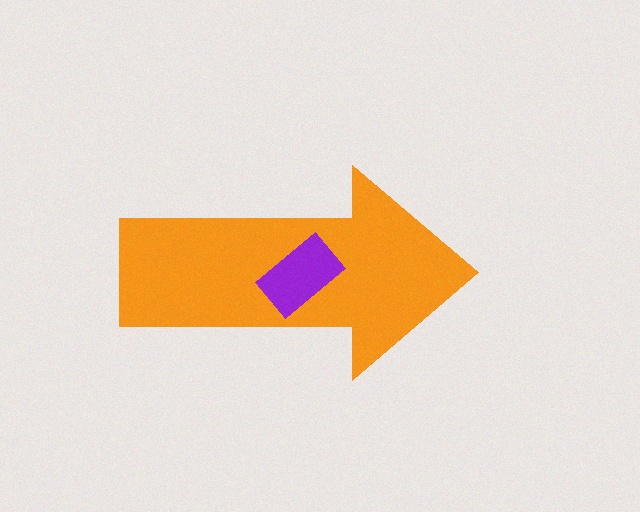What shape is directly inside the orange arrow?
The purple rectangle.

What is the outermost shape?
The orange arrow.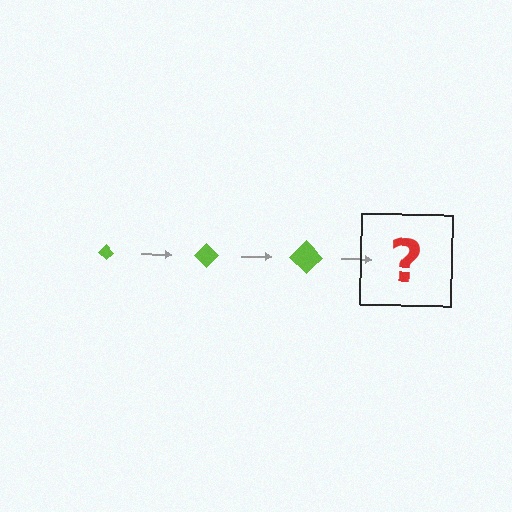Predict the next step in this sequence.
The next step is a lime diamond, larger than the previous one.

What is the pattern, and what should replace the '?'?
The pattern is that the diamond gets progressively larger each step. The '?' should be a lime diamond, larger than the previous one.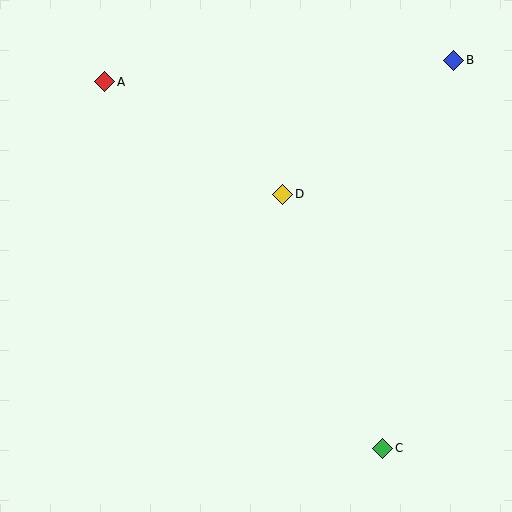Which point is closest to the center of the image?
Point D at (283, 194) is closest to the center.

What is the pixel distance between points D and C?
The distance between D and C is 273 pixels.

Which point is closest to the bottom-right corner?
Point C is closest to the bottom-right corner.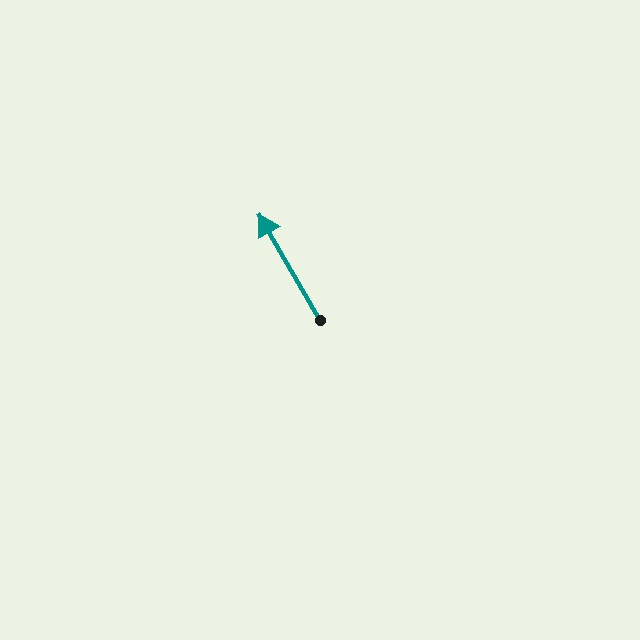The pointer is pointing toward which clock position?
Roughly 11 o'clock.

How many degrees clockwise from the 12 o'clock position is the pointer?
Approximately 330 degrees.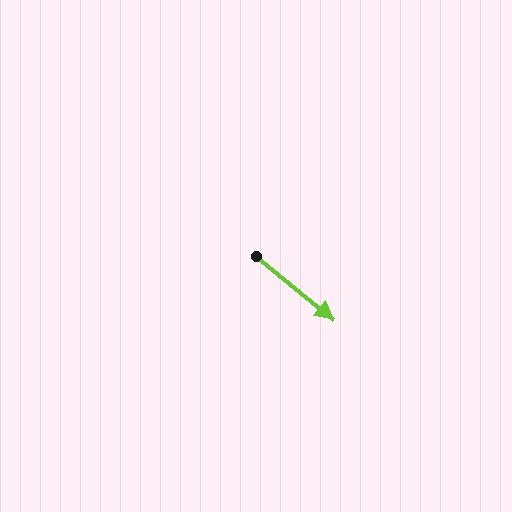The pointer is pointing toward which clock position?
Roughly 4 o'clock.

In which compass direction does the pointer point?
Southeast.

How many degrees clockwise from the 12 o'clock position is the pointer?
Approximately 129 degrees.